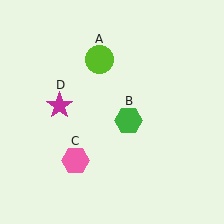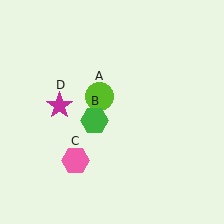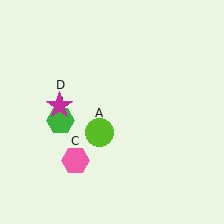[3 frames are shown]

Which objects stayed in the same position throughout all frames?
Pink hexagon (object C) and magenta star (object D) remained stationary.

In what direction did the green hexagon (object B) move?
The green hexagon (object B) moved left.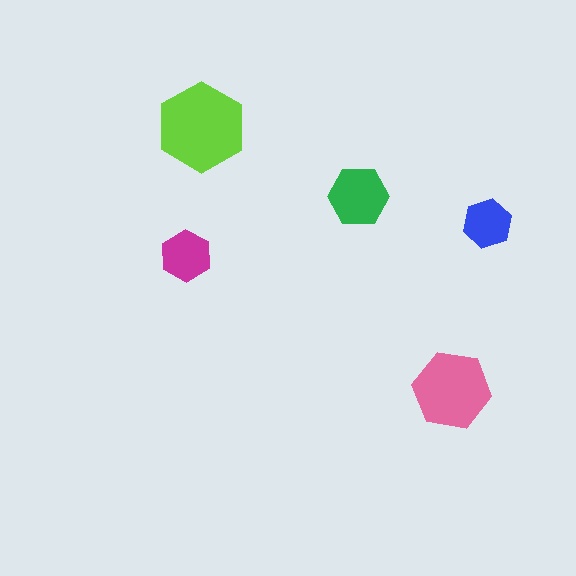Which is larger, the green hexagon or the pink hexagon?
The pink one.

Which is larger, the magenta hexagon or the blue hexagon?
The magenta one.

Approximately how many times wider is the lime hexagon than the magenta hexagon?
About 1.5 times wider.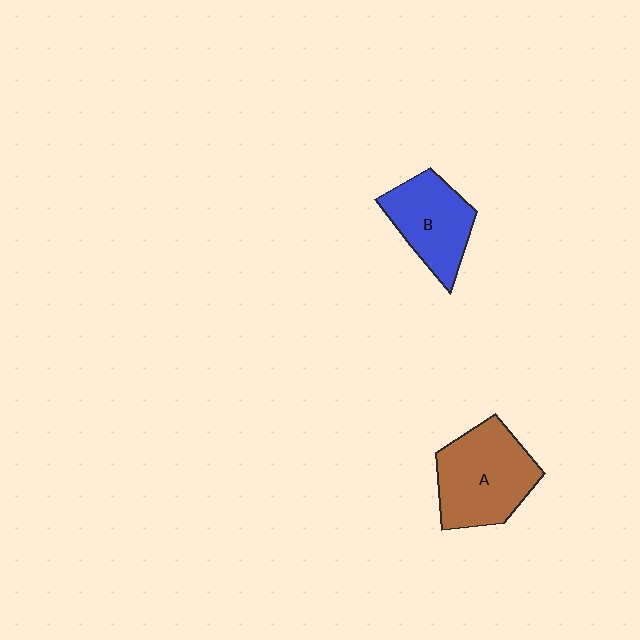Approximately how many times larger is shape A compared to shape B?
Approximately 1.3 times.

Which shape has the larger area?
Shape A (brown).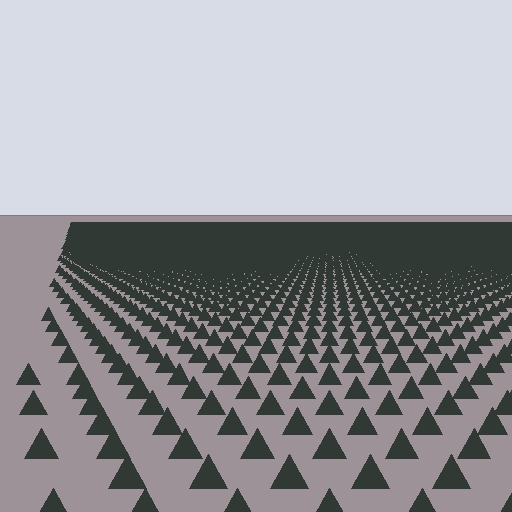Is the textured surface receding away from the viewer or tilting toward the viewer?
The surface is receding away from the viewer. Texture elements get smaller and denser toward the top.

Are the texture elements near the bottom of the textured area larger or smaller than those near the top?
Larger. Near the bottom, elements are closer to the viewer and appear at a bigger on-screen size.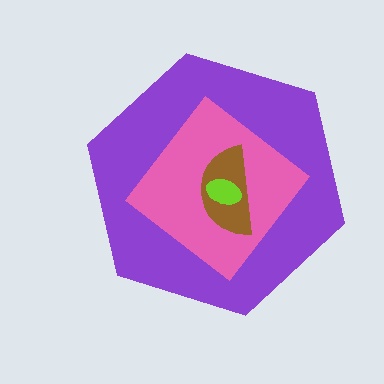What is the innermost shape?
The lime ellipse.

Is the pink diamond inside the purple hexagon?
Yes.